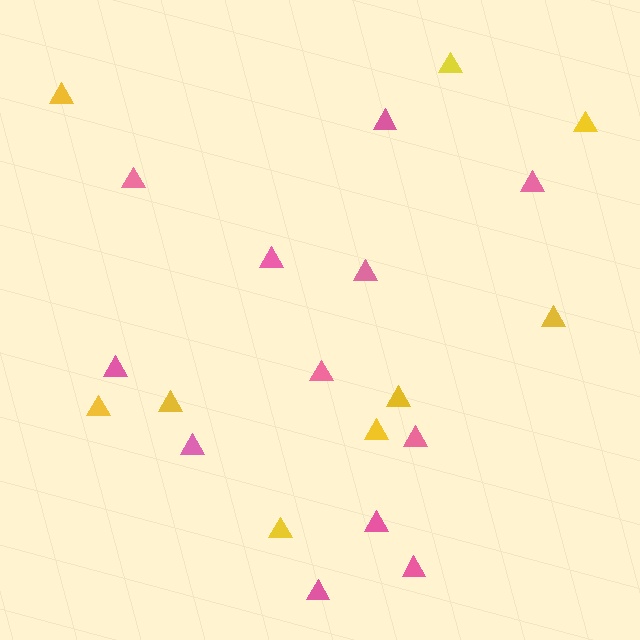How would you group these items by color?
There are 2 groups: one group of yellow triangles (9) and one group of pink triangles (12).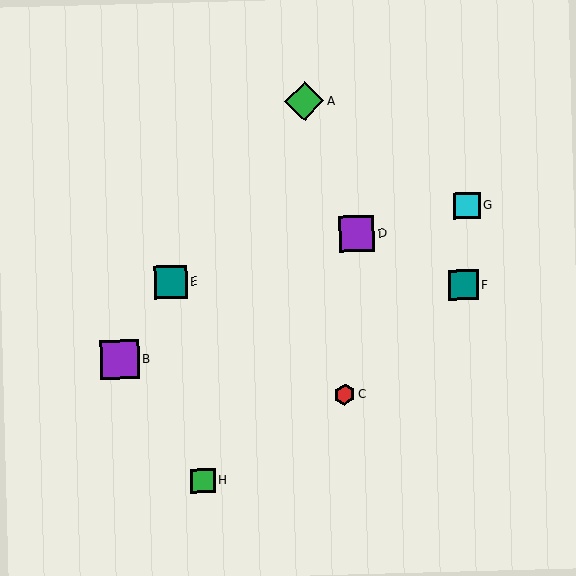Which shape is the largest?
The green diamond (labeled A) is the largest.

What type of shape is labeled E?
Shape E is a teal square.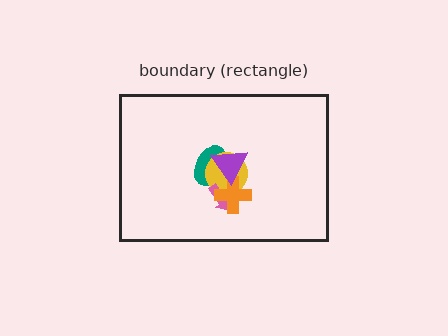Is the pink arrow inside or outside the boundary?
Inside.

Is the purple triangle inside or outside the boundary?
Inside.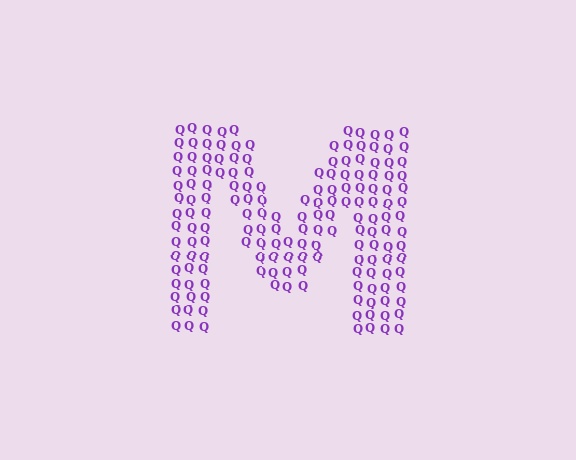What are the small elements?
The small elements are letter Q's.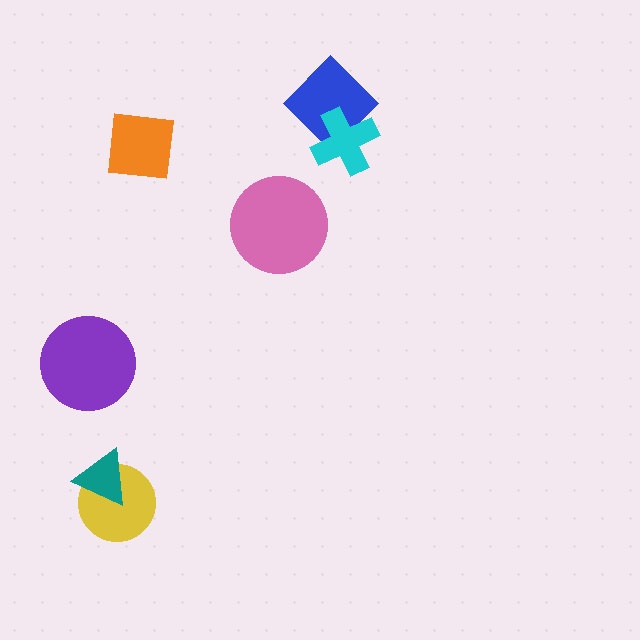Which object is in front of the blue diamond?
The cyan cross is in front of the blue diamond.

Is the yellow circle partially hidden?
Yes, it is partially covered by another shape.